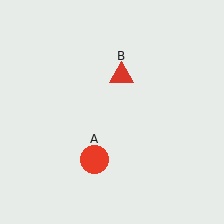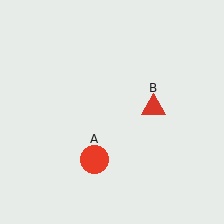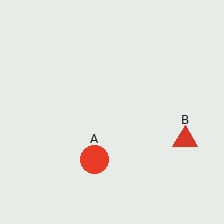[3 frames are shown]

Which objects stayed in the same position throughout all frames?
Red circle (object A) remained stationary.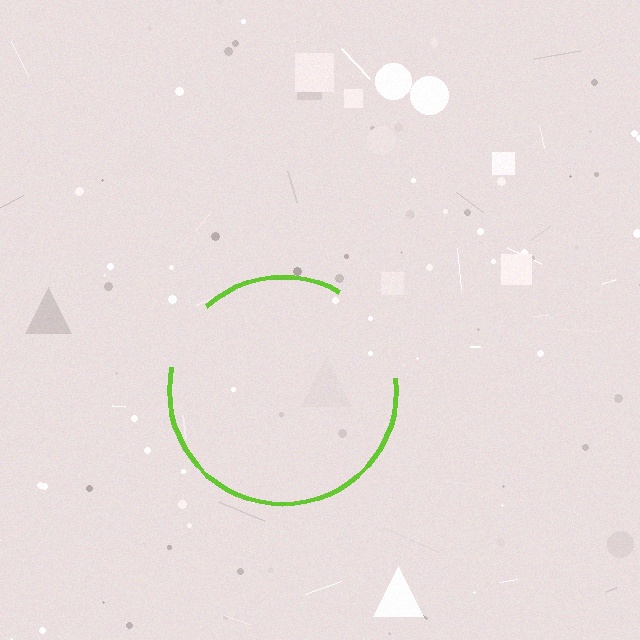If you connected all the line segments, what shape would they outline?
They would outline a circle.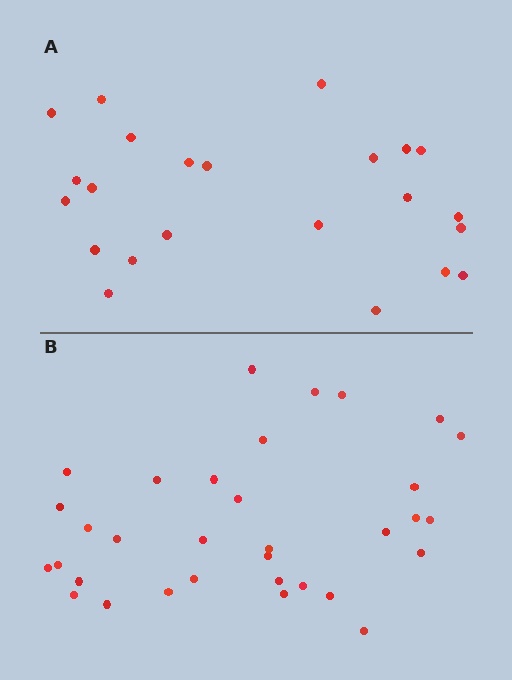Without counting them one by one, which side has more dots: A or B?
Region B (the bottom region) has more dots.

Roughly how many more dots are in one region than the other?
Region B has roughly 10 or so more dots than region A.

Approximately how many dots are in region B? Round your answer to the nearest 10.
About 30 dots. (The exact count is 33, which rounds to 30.)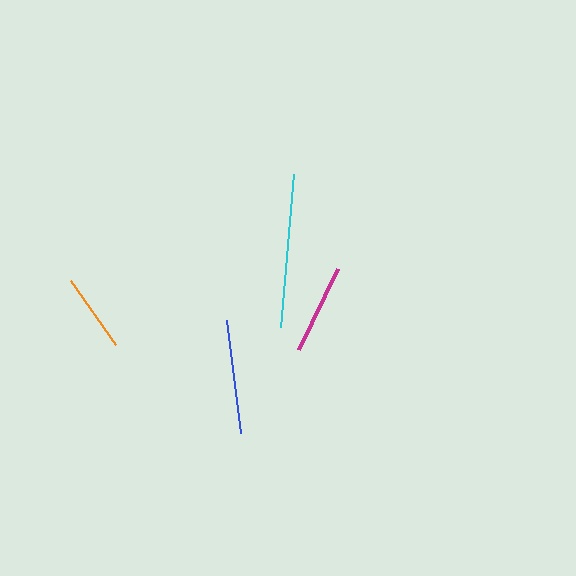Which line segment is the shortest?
The orange line is the shortest at approximately 78 pixels.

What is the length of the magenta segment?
The magenta segment is approximately 91 pixels long.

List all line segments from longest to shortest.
From longest to shortest: cyan, blue, magenta, orange.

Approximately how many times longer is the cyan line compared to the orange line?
The cyan line is approximately 2.0 times the length of the orange line.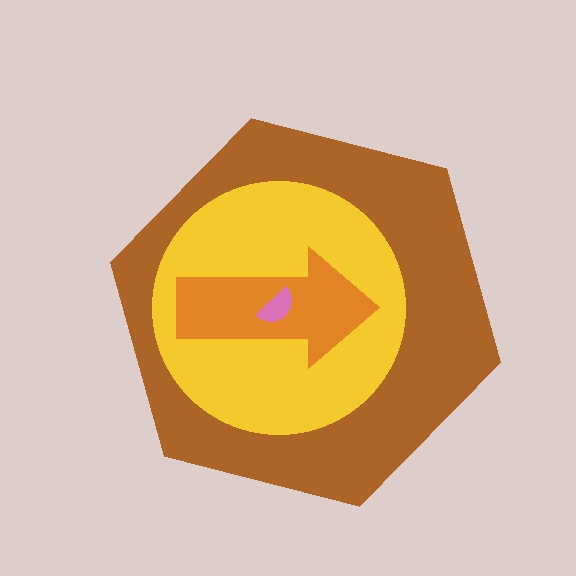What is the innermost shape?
The pink semicircle.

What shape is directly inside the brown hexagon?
The yellow circle.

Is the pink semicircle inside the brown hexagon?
Yes.